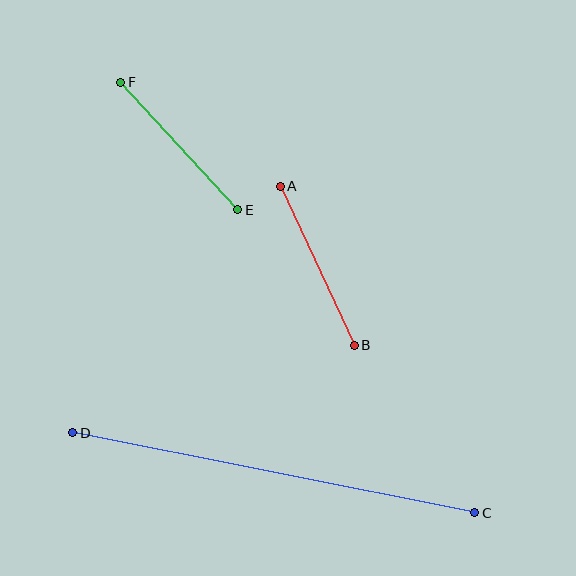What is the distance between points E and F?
The distance is approximately 173 pixels.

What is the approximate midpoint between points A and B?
The midpoint is at approximately (317, 266) pixels.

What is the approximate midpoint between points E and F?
The midpoint is at approximately (179, 146) pixels.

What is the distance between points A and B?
The distance is approximately 175 pixels.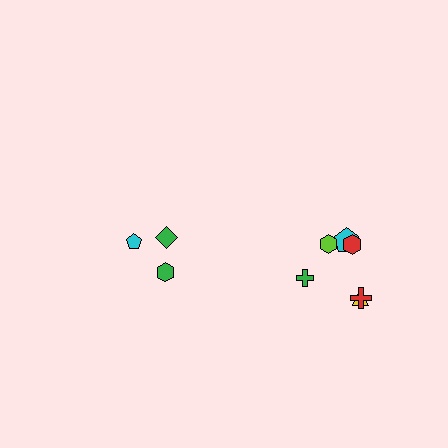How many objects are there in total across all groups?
There are 9 objects.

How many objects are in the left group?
There are 3 objects.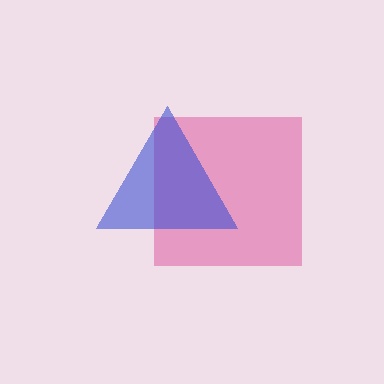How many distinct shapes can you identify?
There are 2 distinct shapes: a pink square, a blue triangle.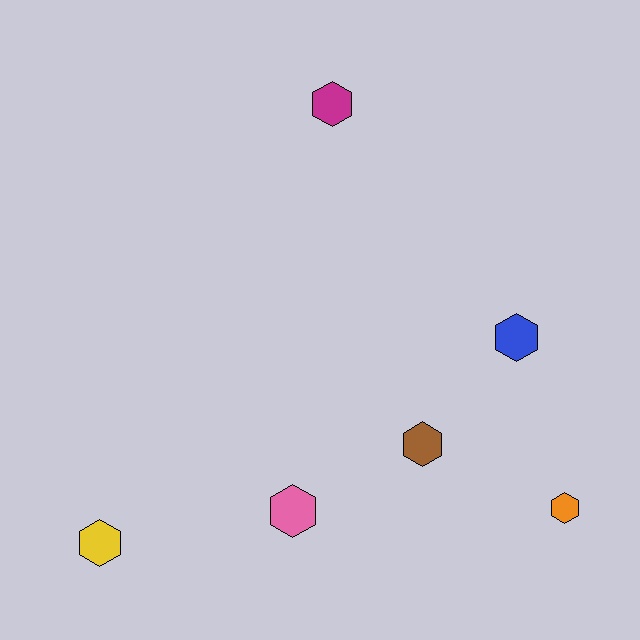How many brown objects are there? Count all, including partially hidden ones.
There is 1 brown object.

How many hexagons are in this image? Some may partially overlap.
There are 6 hexagons.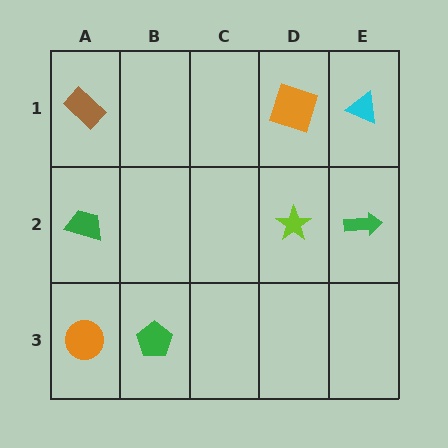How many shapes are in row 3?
2 shapes.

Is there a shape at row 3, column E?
No, that cell is empty.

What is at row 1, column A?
A brown rectangle.